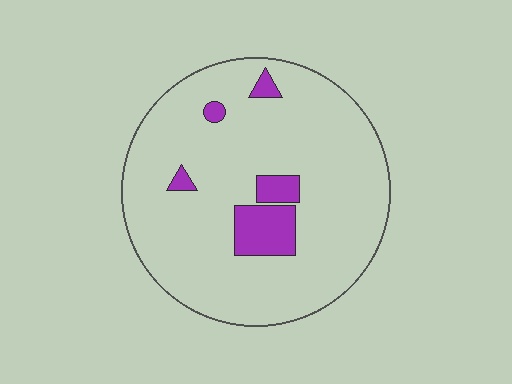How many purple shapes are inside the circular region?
5.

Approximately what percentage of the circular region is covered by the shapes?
Approximately 10%.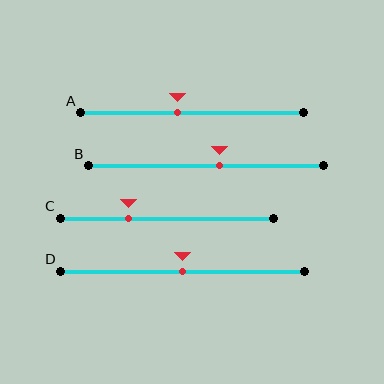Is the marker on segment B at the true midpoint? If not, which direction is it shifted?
No, the marker on segment B is shifted to the right by about 6% of the segment length.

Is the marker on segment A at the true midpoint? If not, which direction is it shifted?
No, the marker on segment A is shifted to the left by about 6% of the segment length.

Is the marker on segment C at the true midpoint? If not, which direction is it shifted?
No, the marker on segment C is shifted to the left by about 18% of the segment length.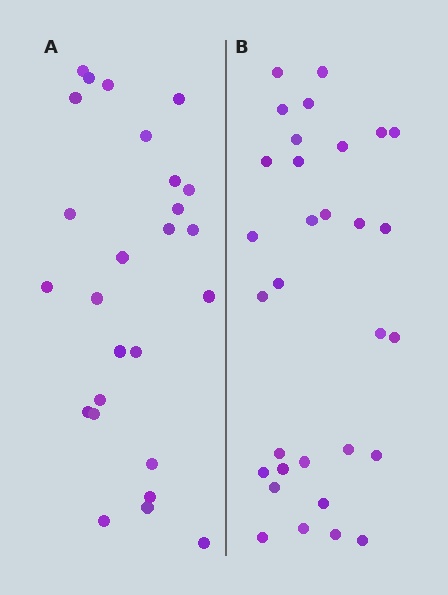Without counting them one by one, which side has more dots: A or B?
Region B (the right region) has more dots.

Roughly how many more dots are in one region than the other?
Region B has about 5 more dots than region A.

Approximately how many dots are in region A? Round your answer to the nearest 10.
About 30 dots. (The exact count is 26, which rounds to 30.)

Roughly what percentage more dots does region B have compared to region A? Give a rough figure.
About 20% more.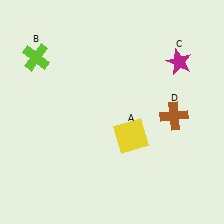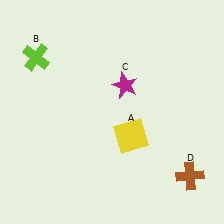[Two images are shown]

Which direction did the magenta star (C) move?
The magenta star (C) moved left.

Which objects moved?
The objects that moved are: the magenta star (C), the brown cross (D).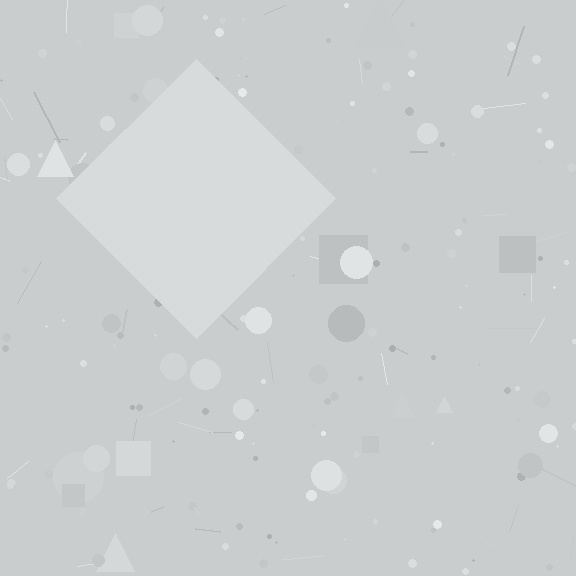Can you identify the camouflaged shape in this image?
The camouflaged shape is a diamond.